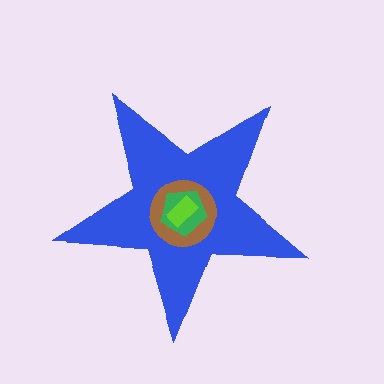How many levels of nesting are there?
4.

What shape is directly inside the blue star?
The brown circle.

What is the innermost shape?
The lime rectangle.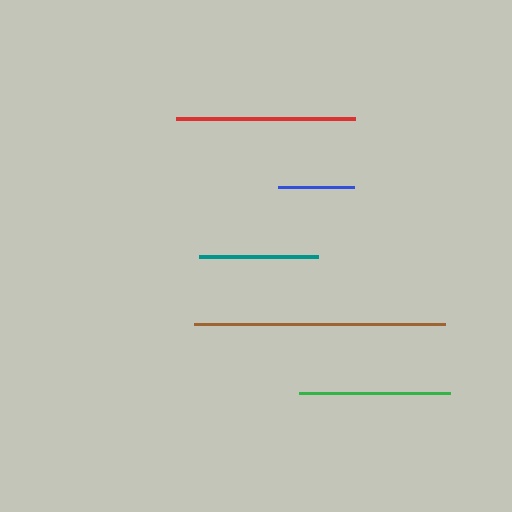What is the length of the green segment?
The green segment is approximately 151 pixels long.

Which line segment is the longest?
The brown line is the longest at approximately 251 pixels.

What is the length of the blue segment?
The blue segment is approximately 76 pixels long.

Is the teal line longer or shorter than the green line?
The green line is longer than the teal line.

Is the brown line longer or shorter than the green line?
The brown line is longer than the green line.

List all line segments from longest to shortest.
From longest to shortest: brown, red, green, teal, blue.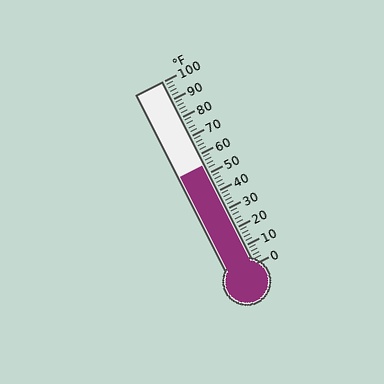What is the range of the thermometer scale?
The thermometer scale ranges from 0°F to 100°F.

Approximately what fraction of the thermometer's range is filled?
The thermometer is filled to approximately 55% of its range.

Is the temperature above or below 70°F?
The temperature is below 70°F.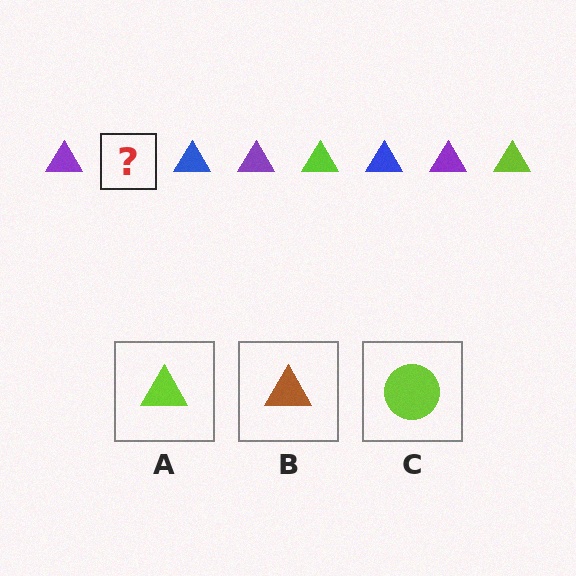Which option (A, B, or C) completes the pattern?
A.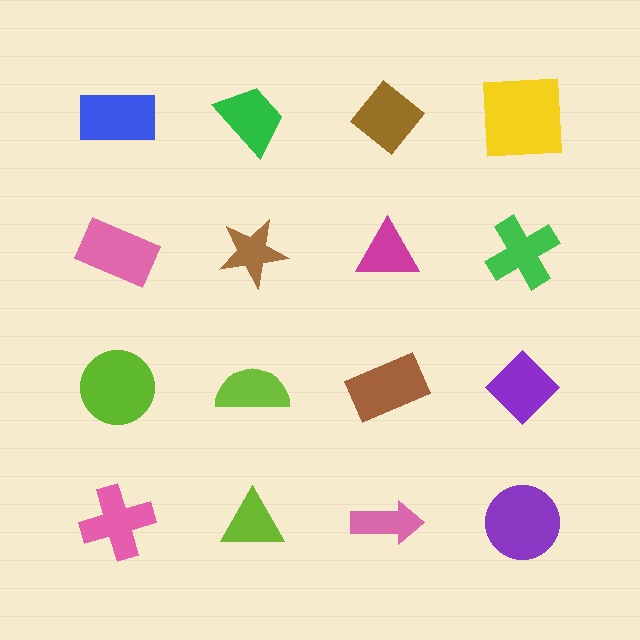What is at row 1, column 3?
A brown diamond.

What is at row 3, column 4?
A purple diamond.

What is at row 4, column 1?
A pink cross.